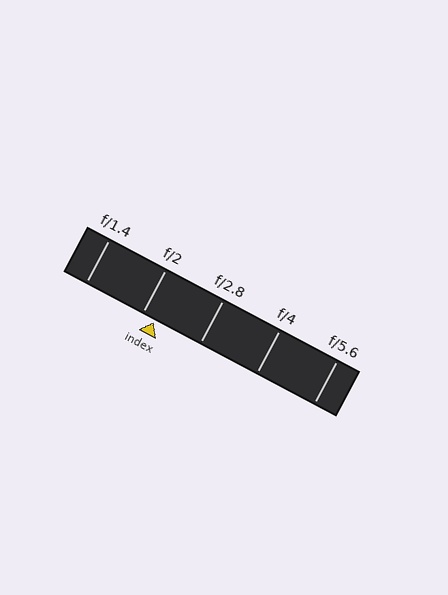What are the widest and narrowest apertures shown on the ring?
The widest aperture shown is f/1.4 and the narrowest is f/5.6.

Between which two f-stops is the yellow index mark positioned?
The index mark is between f/2 and f/2.8.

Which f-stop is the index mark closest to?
The index mark is closest to f/2.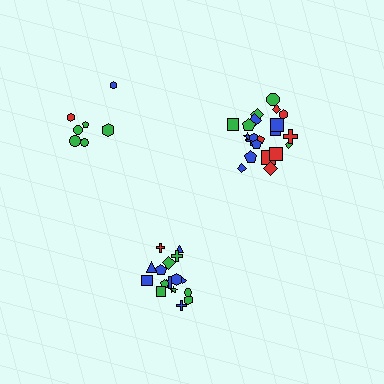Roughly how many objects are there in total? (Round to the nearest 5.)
Roughly 45 objects in total.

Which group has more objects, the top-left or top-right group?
The top-right group.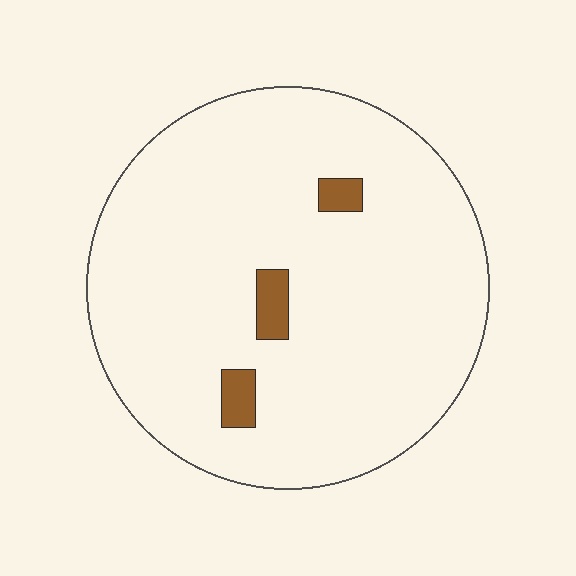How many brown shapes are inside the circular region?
3.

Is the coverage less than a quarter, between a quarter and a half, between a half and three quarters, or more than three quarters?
Less than a quarter.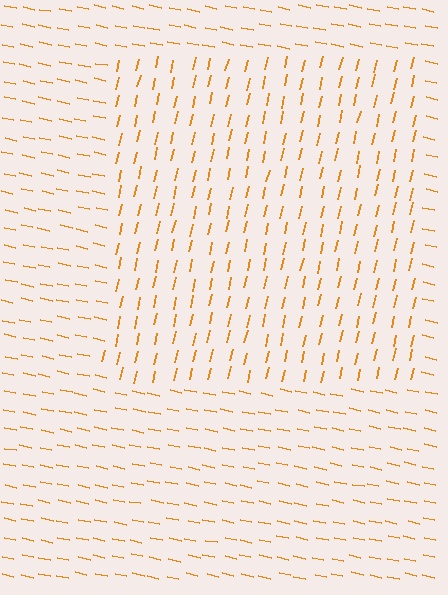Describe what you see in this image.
The image is filled with small orange line segments. A rectangle region in the image has lines oriented differently from the surrounding lines, creating a visible texture boundary.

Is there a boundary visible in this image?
Yes, there is a texture boundary formed by a change in line orientation.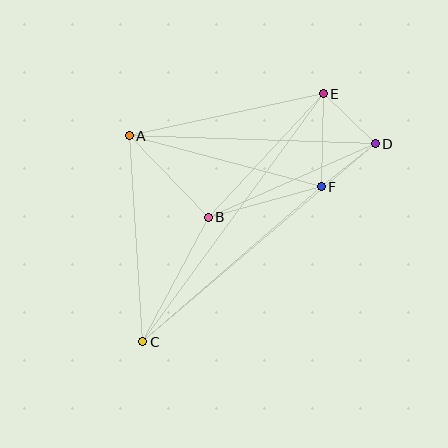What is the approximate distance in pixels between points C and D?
The distance between C and D is approximately 306 pixels.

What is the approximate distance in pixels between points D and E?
The distance between D and E is approximately 72 pixels.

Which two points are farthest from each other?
Points C and E are farthest from each other.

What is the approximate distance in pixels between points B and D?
The distance between B and D is approximately 183 pixels.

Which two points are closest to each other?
Points D and F are closest to each other.